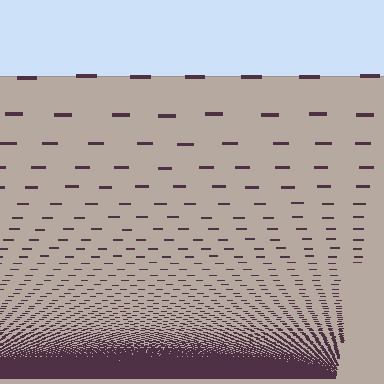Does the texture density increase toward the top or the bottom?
Density increases toward the bottom.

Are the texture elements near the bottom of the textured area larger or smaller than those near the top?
Smaller. The gradient is inverted — elements near the bottom are smaller and denser.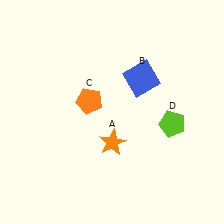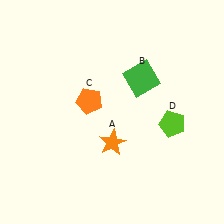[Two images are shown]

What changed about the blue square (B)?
In Image 1, B is blue. In Image 2, it changed to green.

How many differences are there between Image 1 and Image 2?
There is 1 difference between the two images.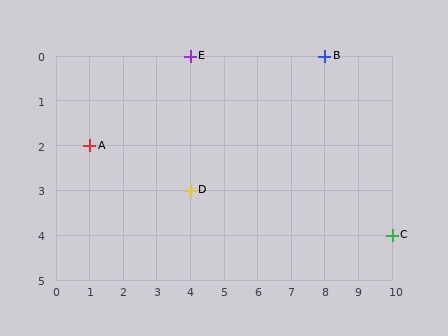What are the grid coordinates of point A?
Point A is at grid coordinates (1, 2).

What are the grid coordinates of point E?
Point E is at grid coordinates (4, 0).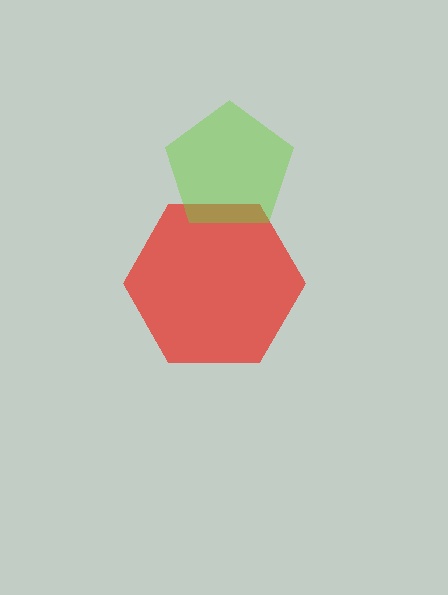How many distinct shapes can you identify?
There are 2 distinct shapes: a red hexagon, a lime pentagon.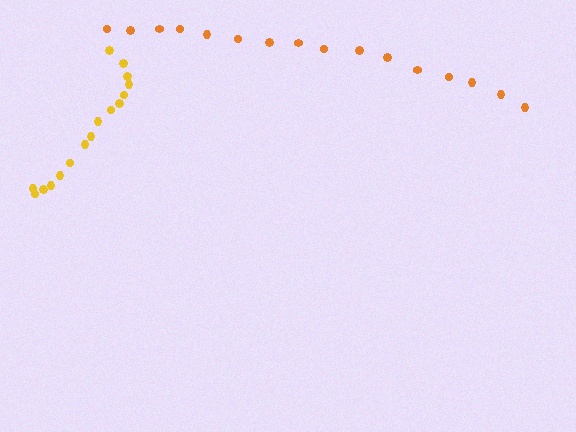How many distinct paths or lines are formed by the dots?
There are 2 distinct paths.